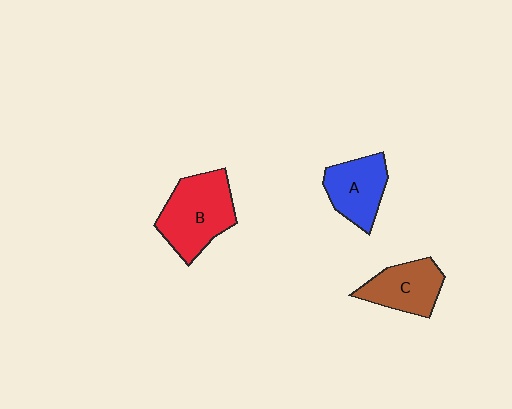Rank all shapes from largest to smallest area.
From largest to smallest: B (red), C (brown), A (blue).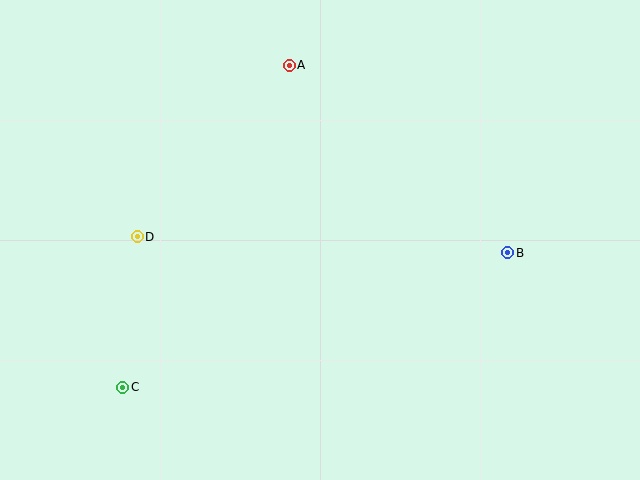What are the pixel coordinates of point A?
Point A is at (289, 65).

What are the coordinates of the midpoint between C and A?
The midpoint between C and A is at (206, 226).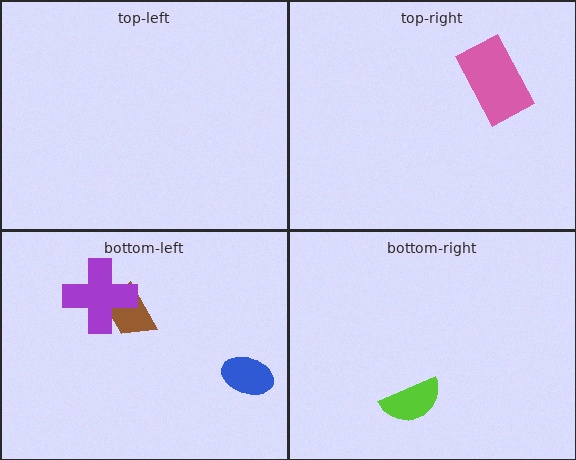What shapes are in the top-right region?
The pink rectangle.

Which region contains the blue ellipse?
The bottom-left region.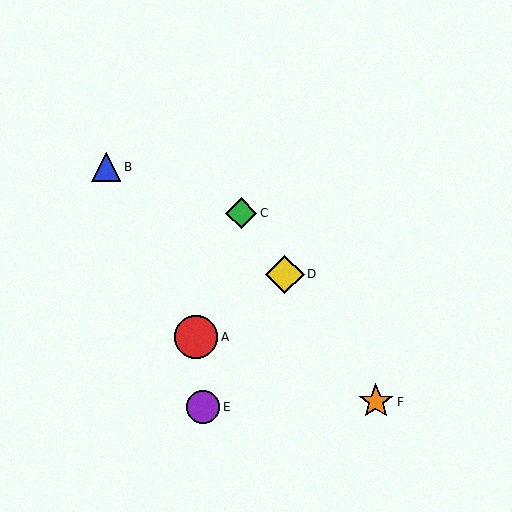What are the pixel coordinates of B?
Object B is at (106, 167).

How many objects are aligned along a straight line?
3 objects (C, D, F) are aligned along a straight line.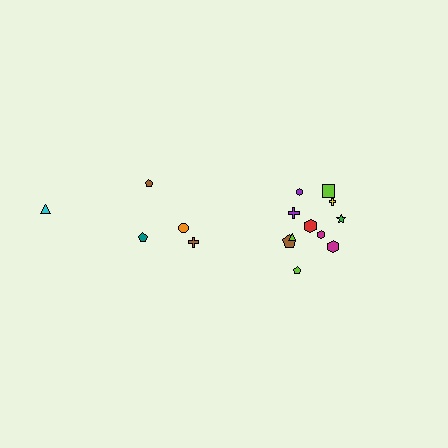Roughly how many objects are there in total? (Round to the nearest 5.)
Roughly 15 objects in total.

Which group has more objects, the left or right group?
The right group.